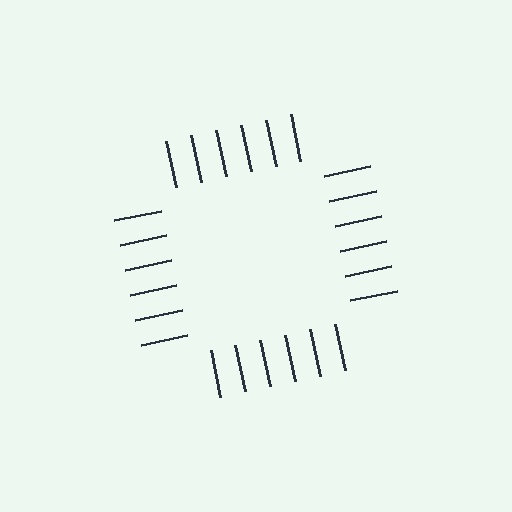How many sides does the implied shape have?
4 sides — the line-ends trace a square.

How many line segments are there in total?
24 — 6 along each of the 4 edges.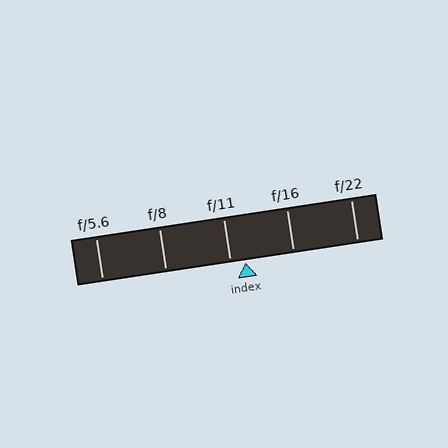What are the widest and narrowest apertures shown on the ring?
The widest aperture shown is f/5.6 and the narrowest is f/22.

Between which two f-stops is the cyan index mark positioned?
The index mark is between f/11 and f/16.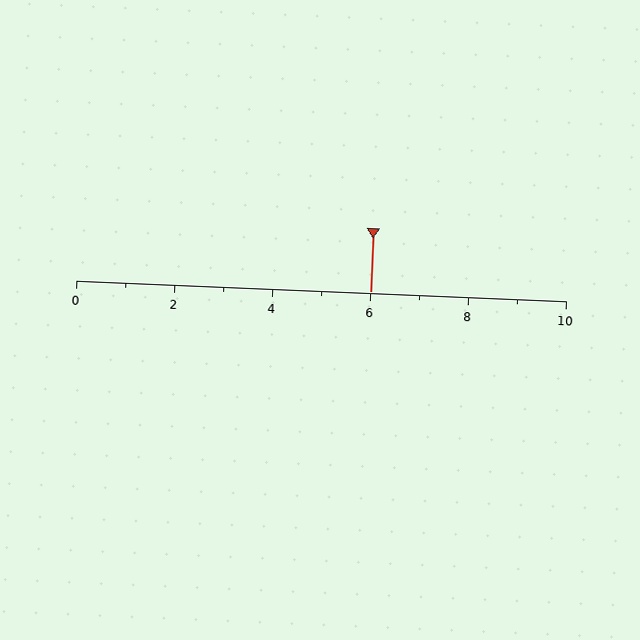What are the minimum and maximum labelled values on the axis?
The axis runs from 0 to 10.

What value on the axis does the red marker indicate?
The marker indicates approximately 6.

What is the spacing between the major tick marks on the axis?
The major ticks are spaced 2 apart.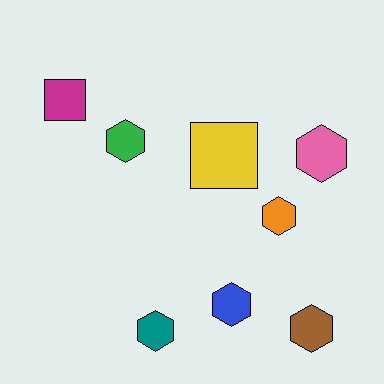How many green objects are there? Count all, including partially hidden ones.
There is 1 green object.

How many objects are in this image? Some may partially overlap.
There are 8 objects.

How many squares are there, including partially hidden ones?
There are 2 squares.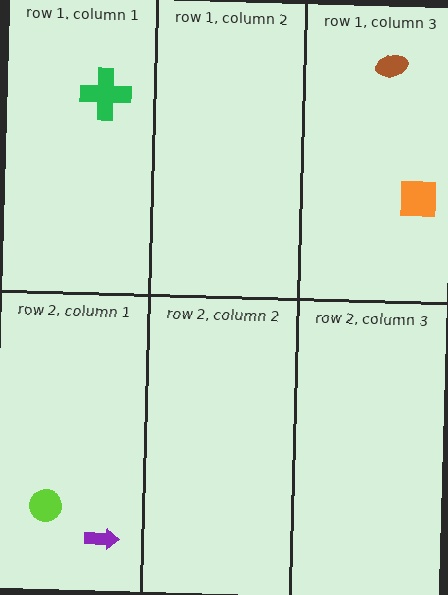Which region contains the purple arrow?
The row 2, column 1 region.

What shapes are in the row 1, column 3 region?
The orange square, the brown ellipse.